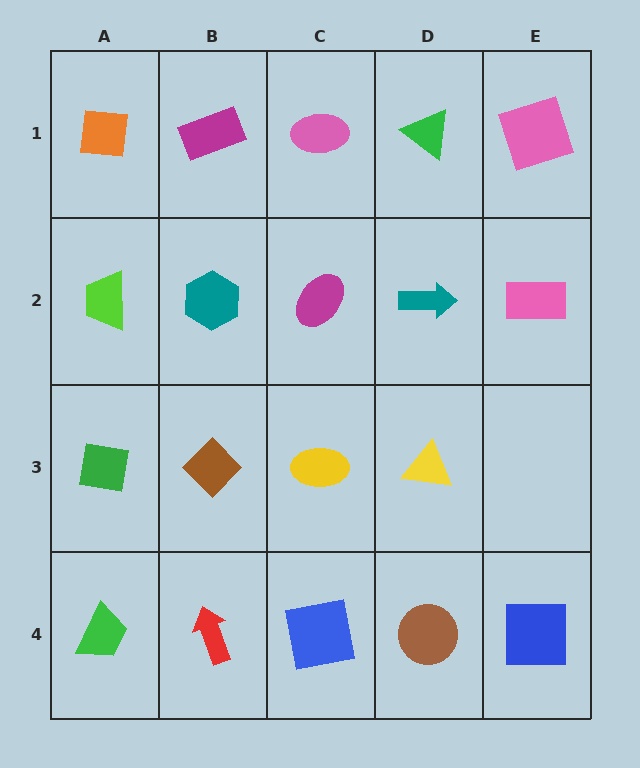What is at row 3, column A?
A green square.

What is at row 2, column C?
A magenta ellipse.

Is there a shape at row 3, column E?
No, that cell is empty.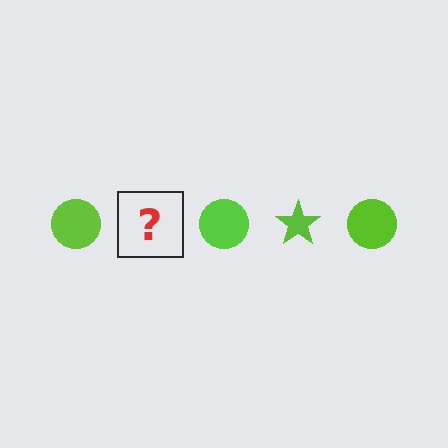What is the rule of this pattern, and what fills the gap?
The rule is that the pattern cycles through circle, star shapes in lime. The gap should be filled with a lime star.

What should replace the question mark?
The question mark should be replaced with a lime star.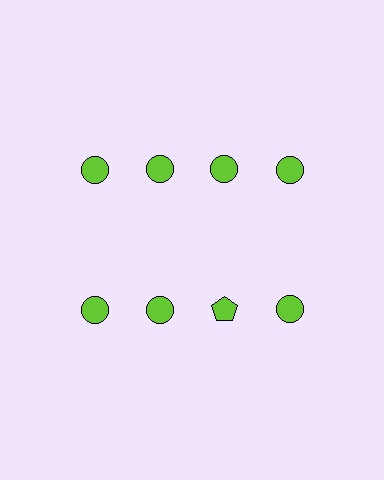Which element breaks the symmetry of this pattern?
The lime pentagon in the second row, center column breaks the symmetry. All other shapes are lime circles.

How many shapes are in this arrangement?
There are 8 shapes arranged in a grid pattern.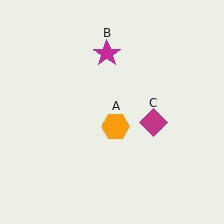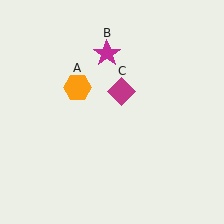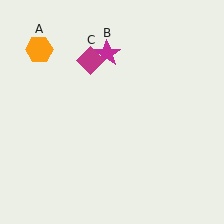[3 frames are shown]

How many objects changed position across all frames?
2 objects changed position: orange hexagon (object A), magenta diamond (object C).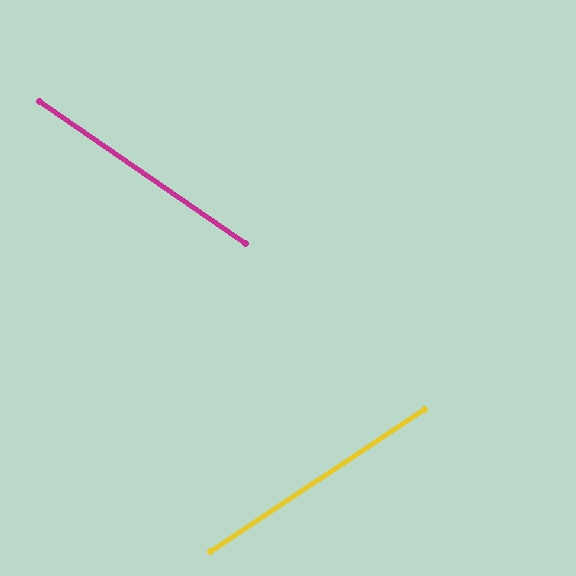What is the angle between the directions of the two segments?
Approximately 68 degrees.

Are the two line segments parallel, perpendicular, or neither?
Neither parallel nor perpendicular — they differ by about 68°.